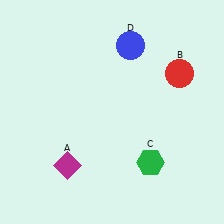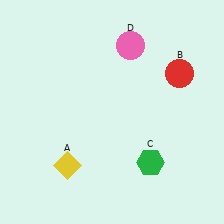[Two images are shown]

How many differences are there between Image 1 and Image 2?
There are 2 differences between the two images.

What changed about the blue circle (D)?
In Image 1, D is blue. In Image 2, it changed to pink.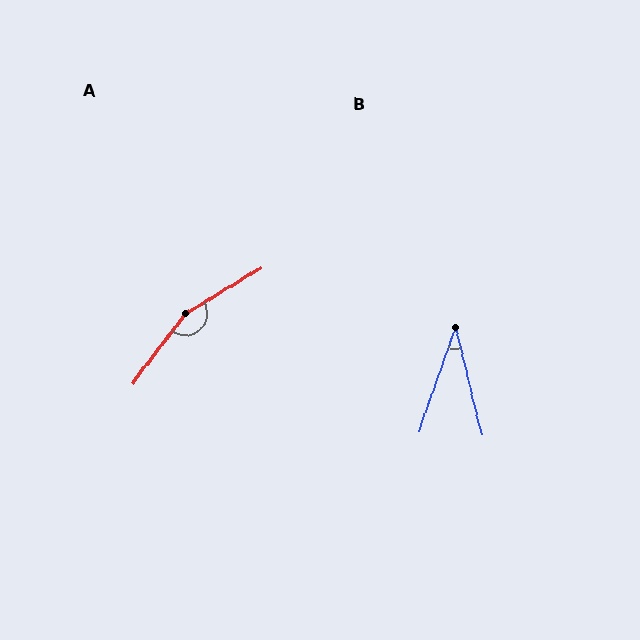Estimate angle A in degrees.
Approximately 158 degrees.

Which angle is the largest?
A, at approximately 158 degrees.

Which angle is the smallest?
B, at approximately 33 degrees.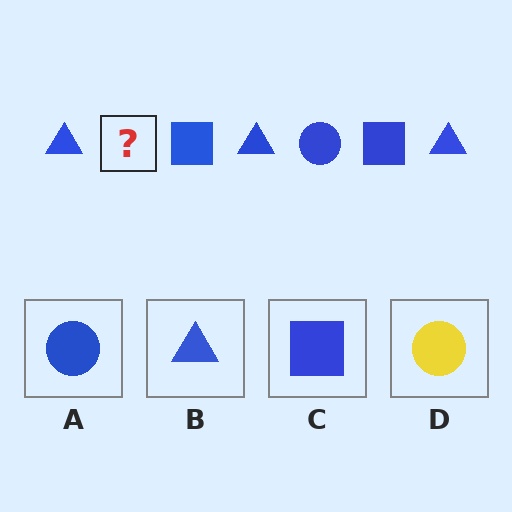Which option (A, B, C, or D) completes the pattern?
A.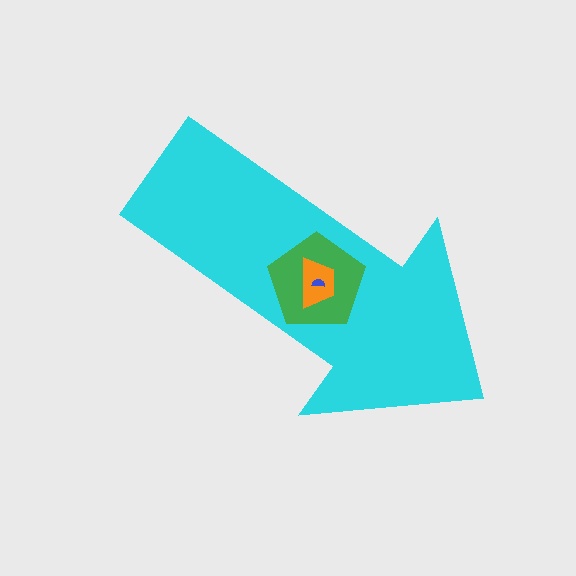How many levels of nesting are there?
4.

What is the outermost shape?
The cyan arrow.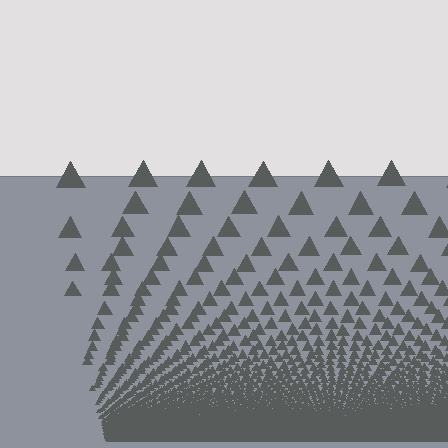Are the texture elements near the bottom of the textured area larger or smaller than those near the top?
Smaller. The gradient is inverted — elements near the bottom are smaller and denser.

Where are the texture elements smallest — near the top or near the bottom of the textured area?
Near the bottom.